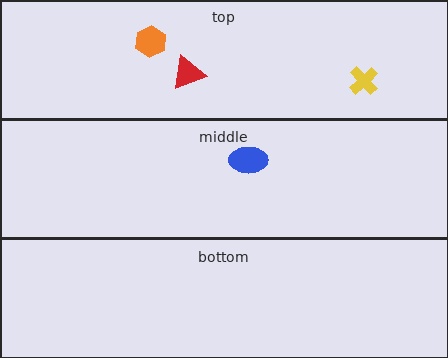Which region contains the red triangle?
The top region.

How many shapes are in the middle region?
1.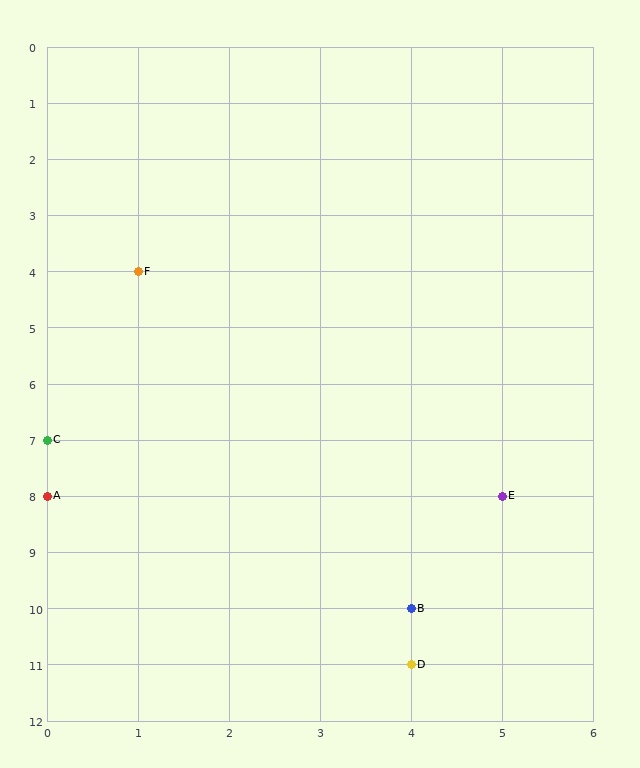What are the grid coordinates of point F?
Point F is at grid coordinates (1, 4).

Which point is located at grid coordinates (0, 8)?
Point A is at (0, 8).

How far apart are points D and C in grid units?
Points D and C are 4 columns and 4 rows apart (about 5.7 grid units diagonally).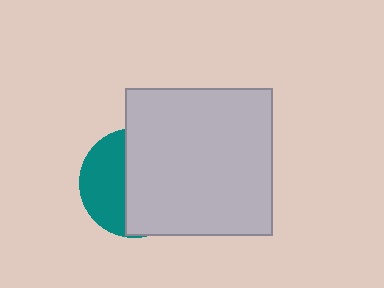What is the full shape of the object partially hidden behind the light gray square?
The partially hidden object is a teal circle.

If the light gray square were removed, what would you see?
You would see the complete teal circle.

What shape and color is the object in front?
The object in front is a light gray square.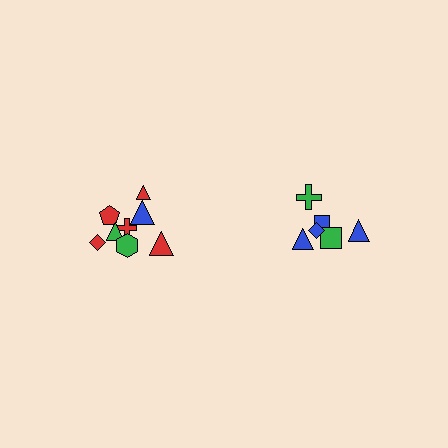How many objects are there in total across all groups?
There are 14 objects.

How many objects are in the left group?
There are 8 objects.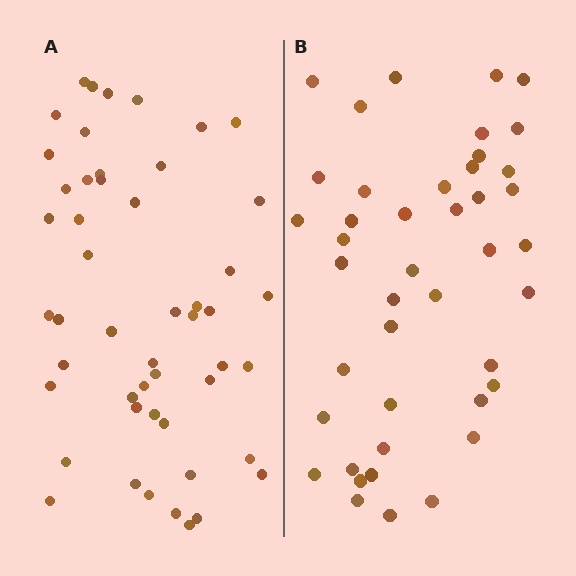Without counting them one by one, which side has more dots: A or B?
Region A (the left region) has more dots.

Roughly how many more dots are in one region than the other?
Region A has roughly 8 or so more dots than region B.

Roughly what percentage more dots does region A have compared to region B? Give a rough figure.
About 15% more.